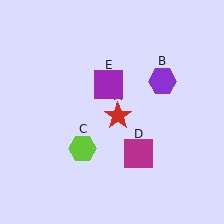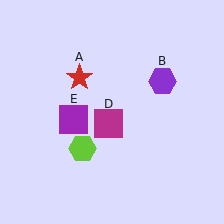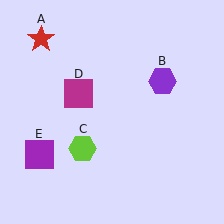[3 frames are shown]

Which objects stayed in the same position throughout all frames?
Purple hexagon (object B) and lime hexagon (object C) remained stationary.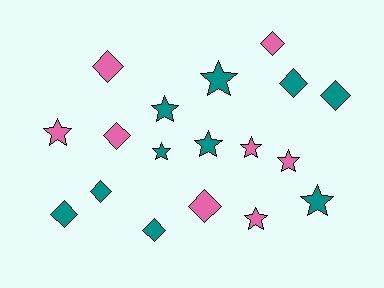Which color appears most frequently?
Teal, with 10 objects.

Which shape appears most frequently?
Star, with 9 objects.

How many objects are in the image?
There are 18 objects.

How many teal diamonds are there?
There are 5 teal diamonds.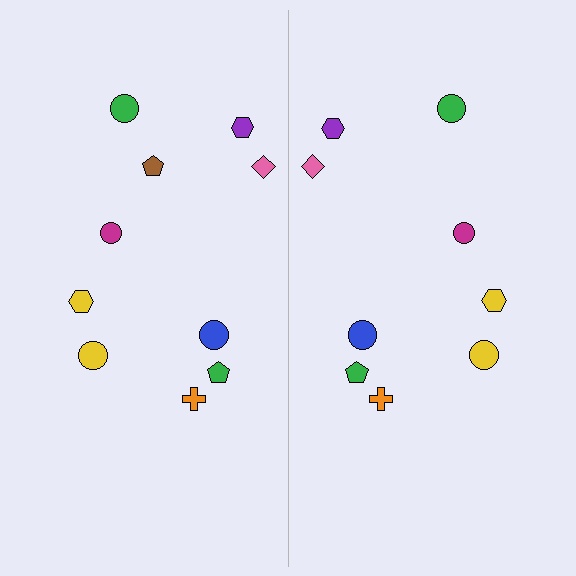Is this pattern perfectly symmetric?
No, the pattern is not perfectly symmetric. A brown pentagon is missing from the right side.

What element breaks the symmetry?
A brown pentagon is missing from the right side.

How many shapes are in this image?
There are 19 shapes in this image.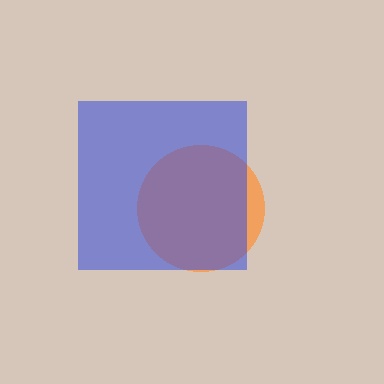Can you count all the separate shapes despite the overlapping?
Yes, there are 2 separate shapes.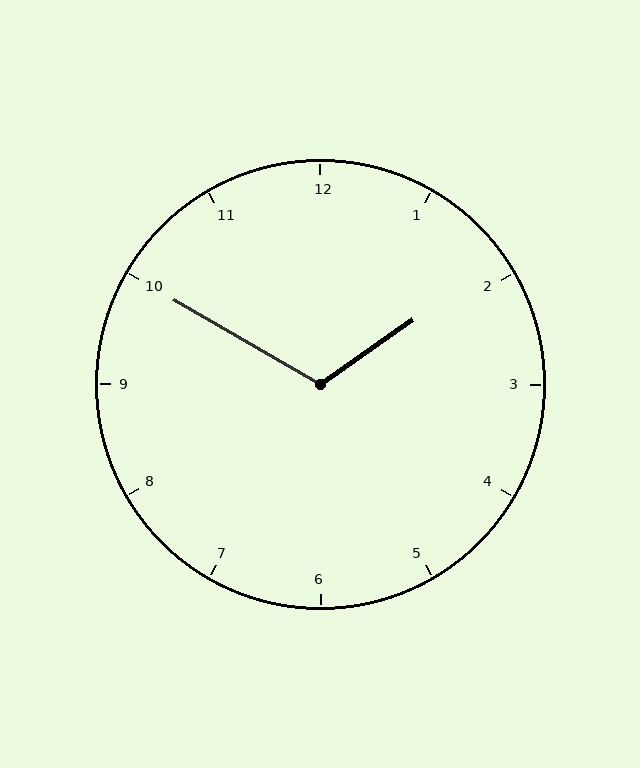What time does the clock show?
1:50.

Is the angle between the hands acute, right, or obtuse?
It is obtuse.